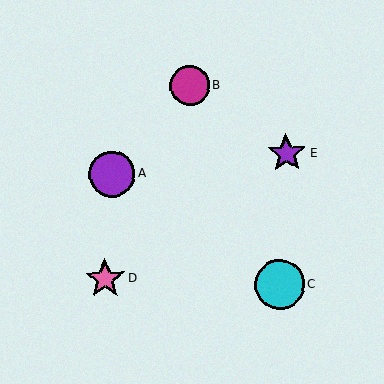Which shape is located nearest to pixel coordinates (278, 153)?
The purple star (labeled E) at (287, 153) is nearest to that location.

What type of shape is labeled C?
Shape C is a cyan circle.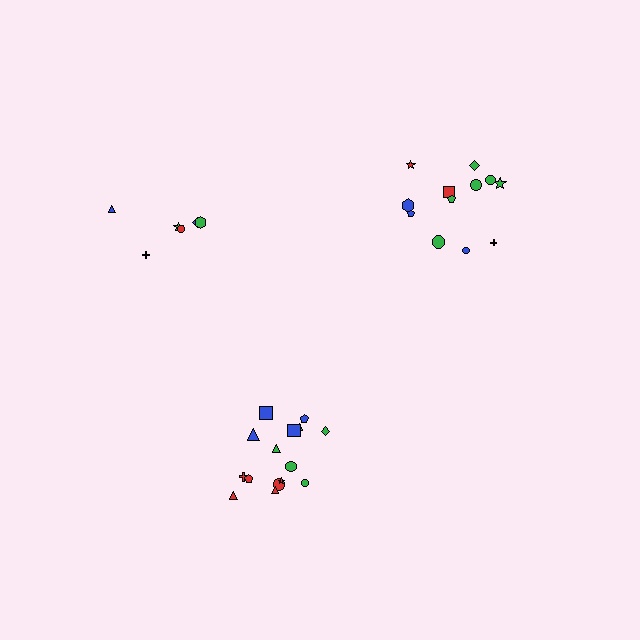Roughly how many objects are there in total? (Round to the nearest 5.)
Roughly 35 objects in total.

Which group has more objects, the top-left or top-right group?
The top-right group.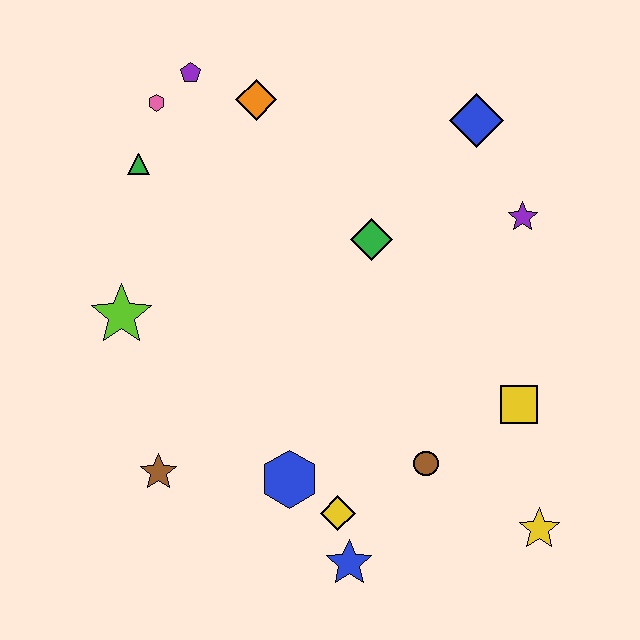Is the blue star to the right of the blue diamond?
No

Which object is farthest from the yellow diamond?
The purple pentagon is farthest from the yellow diamond.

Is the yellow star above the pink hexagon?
No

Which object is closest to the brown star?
The blue hexagon is closest to the brown star.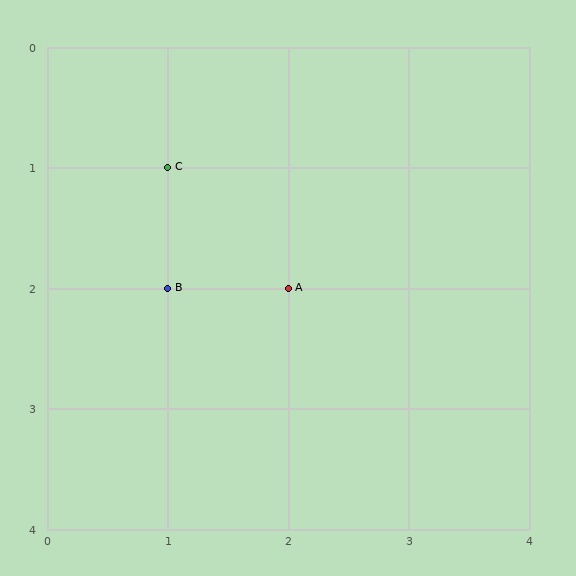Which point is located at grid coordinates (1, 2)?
Point B is at (1, 2).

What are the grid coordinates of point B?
Point B is at grid coordinates (1, 2).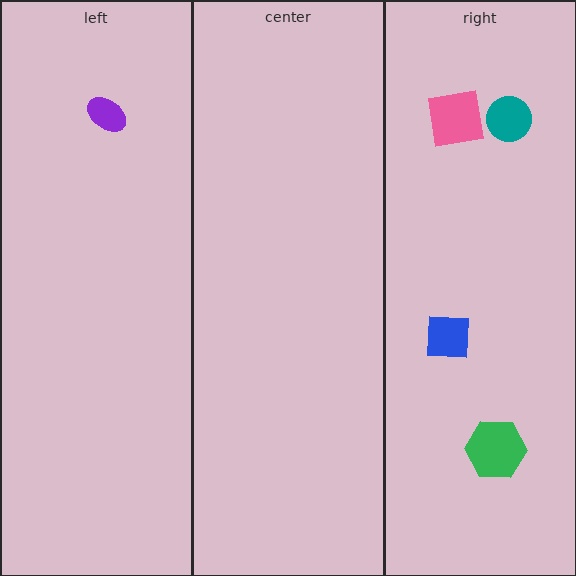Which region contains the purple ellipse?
The left region.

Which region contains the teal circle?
The right region.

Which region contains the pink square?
The right region.